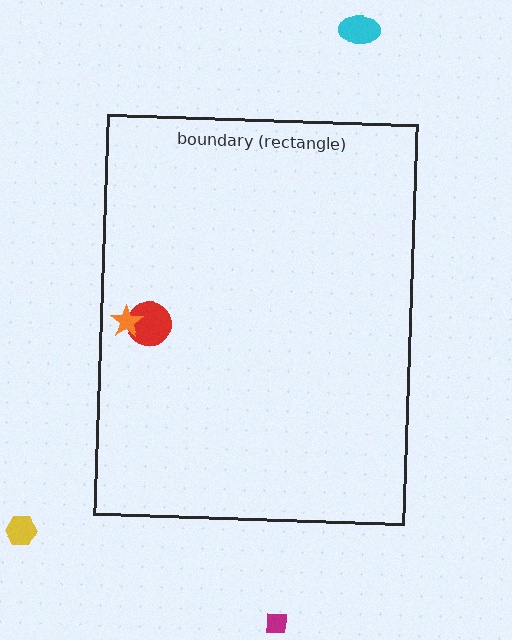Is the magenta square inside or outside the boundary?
Outside.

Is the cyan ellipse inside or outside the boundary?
Outside.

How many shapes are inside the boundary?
2 inside, 3 outside.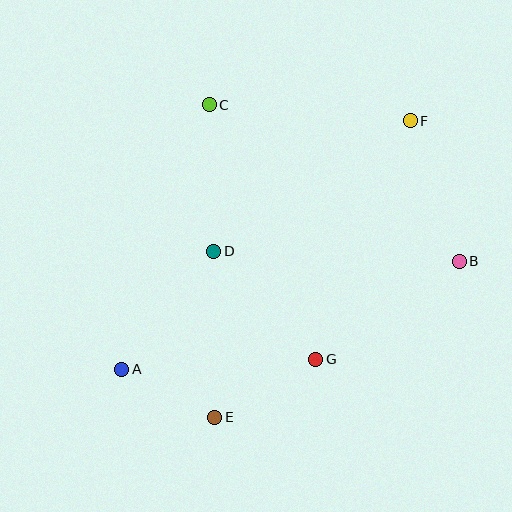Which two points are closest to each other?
Points A and E are closest to each other.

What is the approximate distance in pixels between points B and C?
The distance between B and C is approximately 295 pixels.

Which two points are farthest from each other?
Points A and F are farthest from each other.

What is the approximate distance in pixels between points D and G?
The distance between D and G is approximately 149 pixels.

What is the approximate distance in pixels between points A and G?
The distance between A and G is approximately 194 pixels.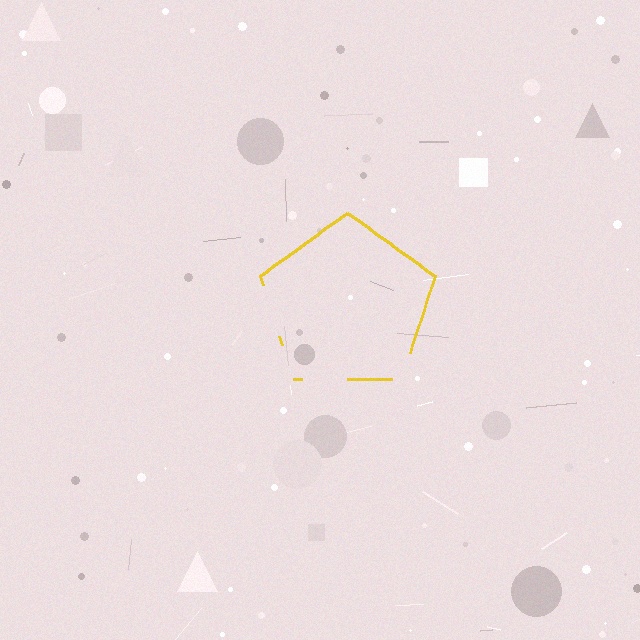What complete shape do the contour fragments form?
The contour fragments form a pentagon.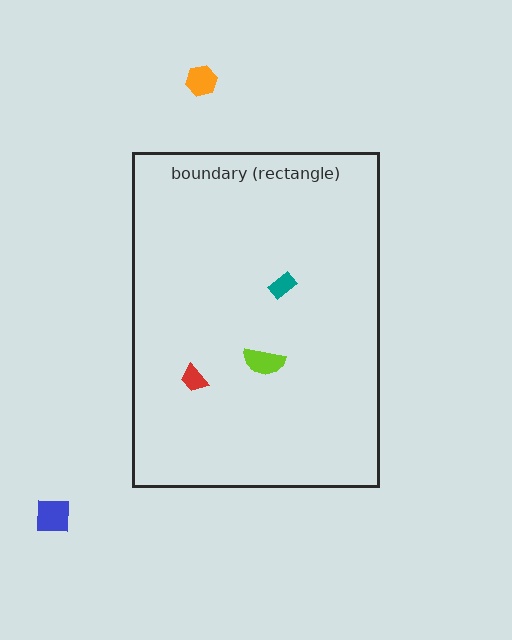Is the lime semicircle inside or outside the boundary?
Inside.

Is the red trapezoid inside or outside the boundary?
Inside.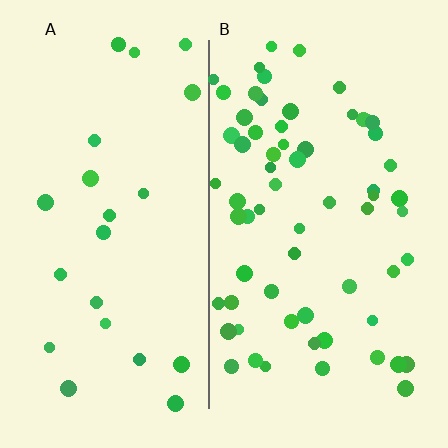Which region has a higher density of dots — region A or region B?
B (the right).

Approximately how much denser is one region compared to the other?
Approximately 2.9× — region B over region A.